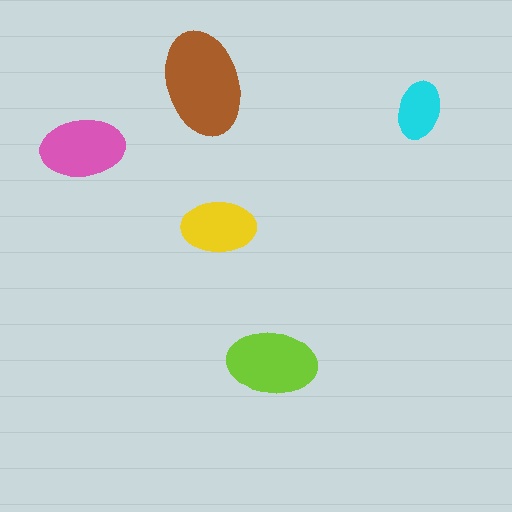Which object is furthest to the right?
The cyan ellipse is rightmost.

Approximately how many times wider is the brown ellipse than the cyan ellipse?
About 2 times wider.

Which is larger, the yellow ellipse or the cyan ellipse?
The yellow one.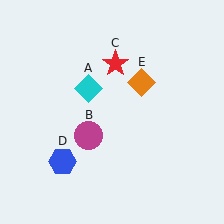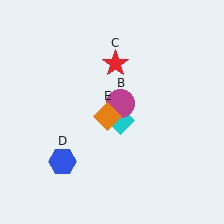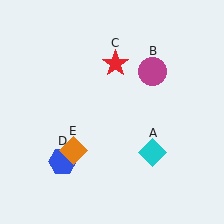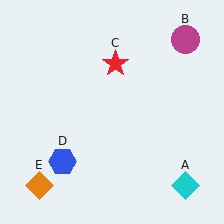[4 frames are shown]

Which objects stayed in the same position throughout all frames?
Red star (object C) and blue hexagon (object D) remained stationary.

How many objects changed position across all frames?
3 objects changed position: cyan diamond (object A), magenta circle (object B), orange diamond (object E).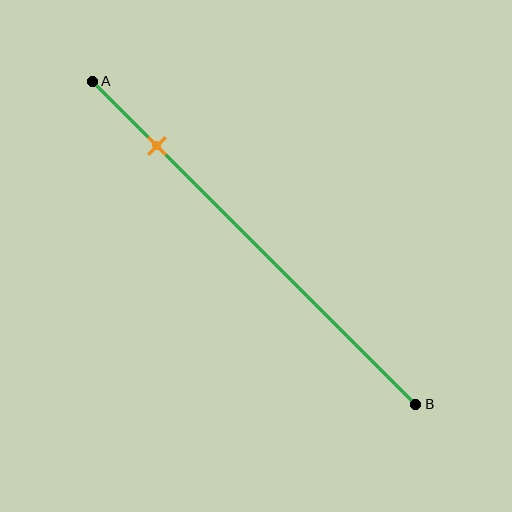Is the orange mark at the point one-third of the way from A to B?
No, the mark is at about 20% from A, not at the 33% one-third point.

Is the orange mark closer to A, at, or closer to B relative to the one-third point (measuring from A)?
The orange mark is closer to point A than the one-third point of segment AB.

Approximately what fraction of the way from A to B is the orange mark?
The orange mark is approximately 20% of the way from A to B.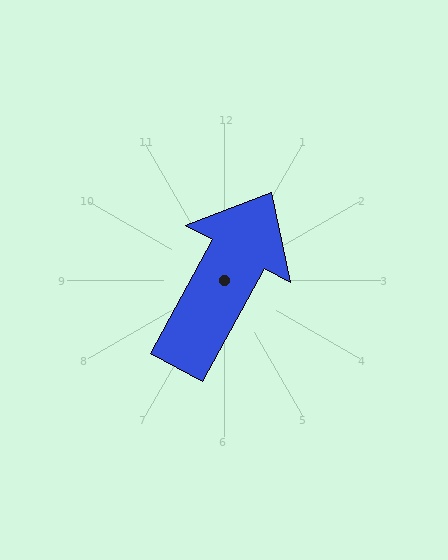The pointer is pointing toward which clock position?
Roughly 1 o'clock.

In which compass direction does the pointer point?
Northeast.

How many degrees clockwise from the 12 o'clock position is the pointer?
Approximately 29 degrees.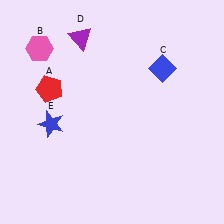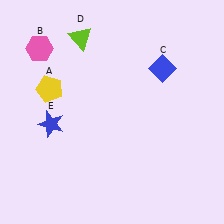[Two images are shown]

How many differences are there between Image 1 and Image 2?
There are 2 differences between the two images.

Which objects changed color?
A changed from red to yellow. D changed from purple to lime.